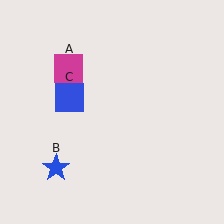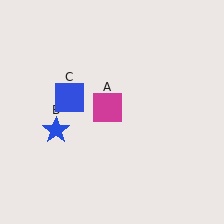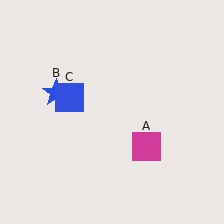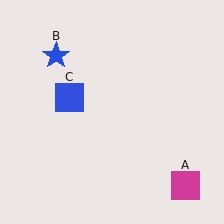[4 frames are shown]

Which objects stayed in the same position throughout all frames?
Blue square (object C) remained stationary.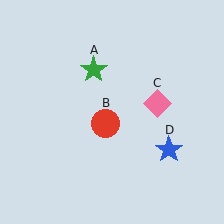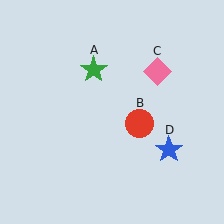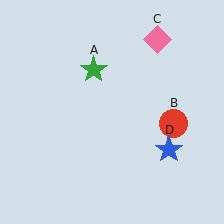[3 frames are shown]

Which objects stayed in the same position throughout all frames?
Green star (object A) and blue star (object D) remained stationary.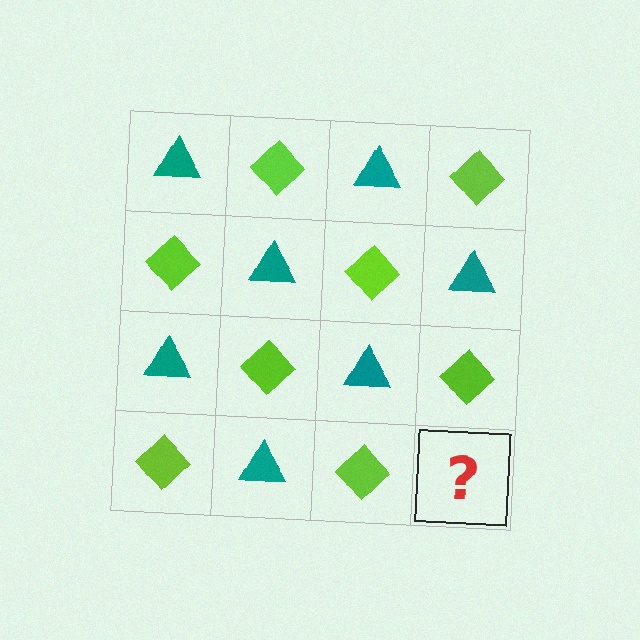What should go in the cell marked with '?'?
The missing cell should contain a teal triangle.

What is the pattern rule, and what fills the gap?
The rule is that it alternates teal triangle and lime diamond in a checkerboard pattern. The gap should be filled with a teal triangle.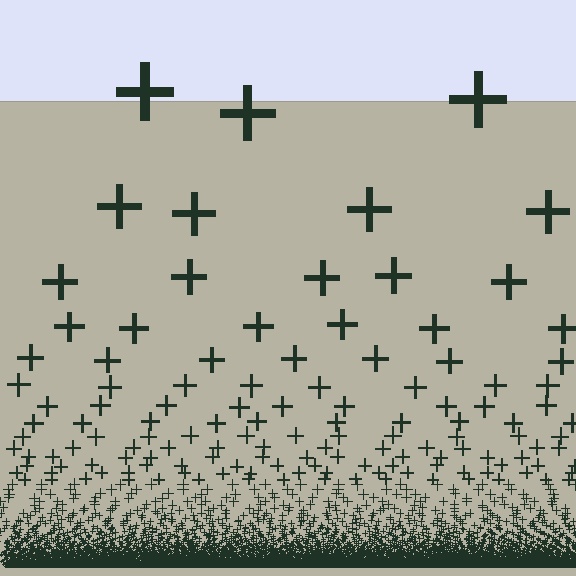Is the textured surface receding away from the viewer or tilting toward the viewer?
The surface appears to tilt toward the viewer. Texture elements get larger and sparser toward the top.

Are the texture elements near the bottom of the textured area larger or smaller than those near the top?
Smaller. The gradient is inverted — elements near the bottom are smaller and denser.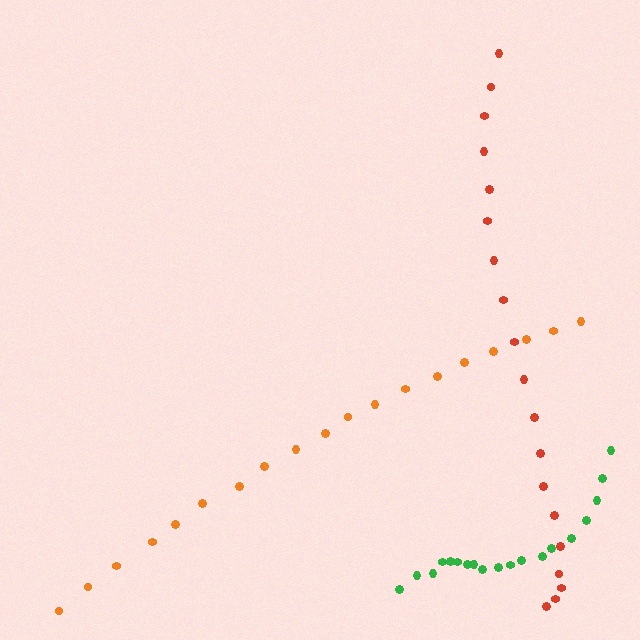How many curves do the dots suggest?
There are 3 distinct paths.